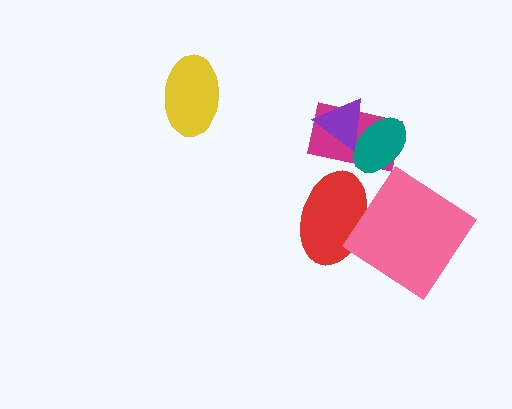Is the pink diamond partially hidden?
No, no other shape covers it.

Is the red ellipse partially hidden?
Yes, it is partially covered by another shape.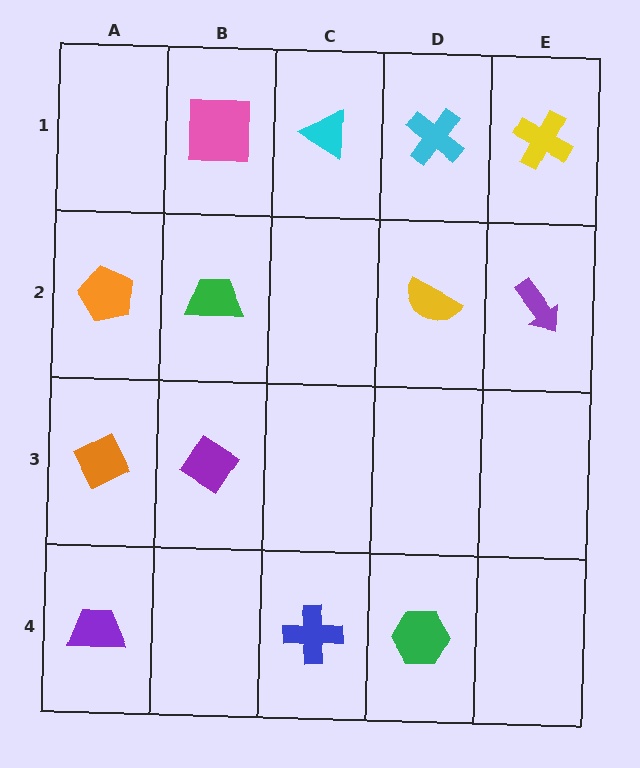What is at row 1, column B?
A pink square.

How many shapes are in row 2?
4 shapes.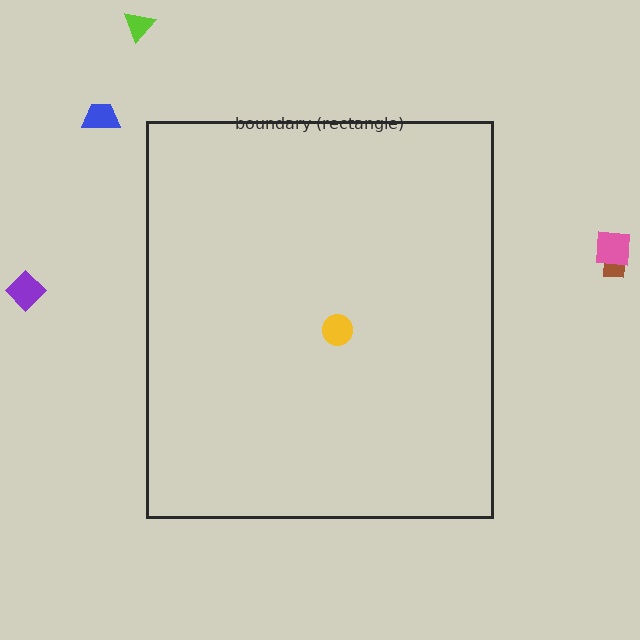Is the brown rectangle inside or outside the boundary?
Outside.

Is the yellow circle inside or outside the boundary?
Inside.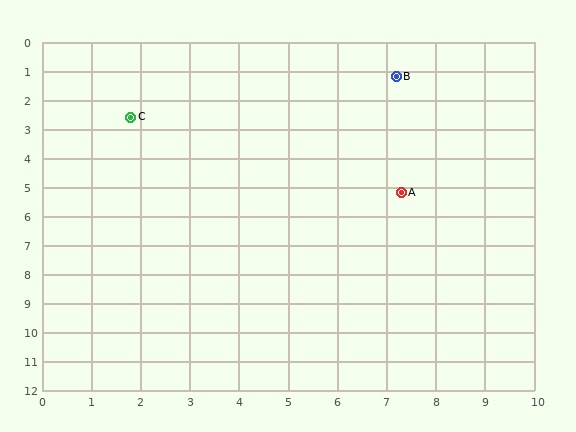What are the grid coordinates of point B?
Point B is at approximately (7.2, 1.2).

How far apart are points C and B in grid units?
Points C and B are about 5.6 grid units apart.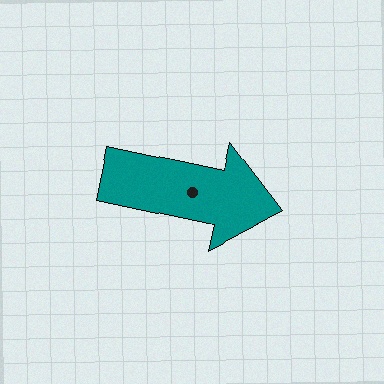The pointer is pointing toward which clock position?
Roughly 3 o'clock.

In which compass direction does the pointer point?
East.